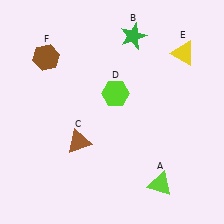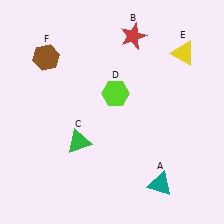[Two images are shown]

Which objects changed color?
A changed from lime to teal. B changed from green to red. C changed from brown to green.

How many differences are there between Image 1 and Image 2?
There are 3 differences between the two images.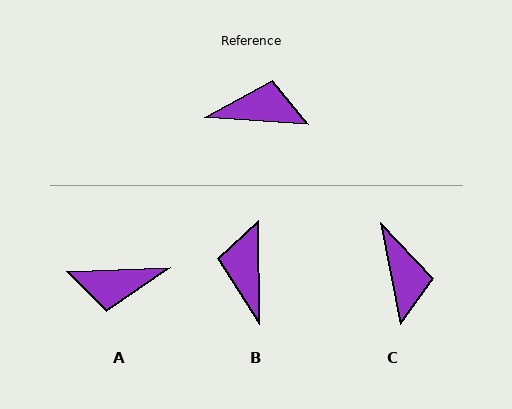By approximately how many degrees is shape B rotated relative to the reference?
Approximately 95 degrees counter-clockwise.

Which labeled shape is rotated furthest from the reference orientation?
A, about 173 degrees away.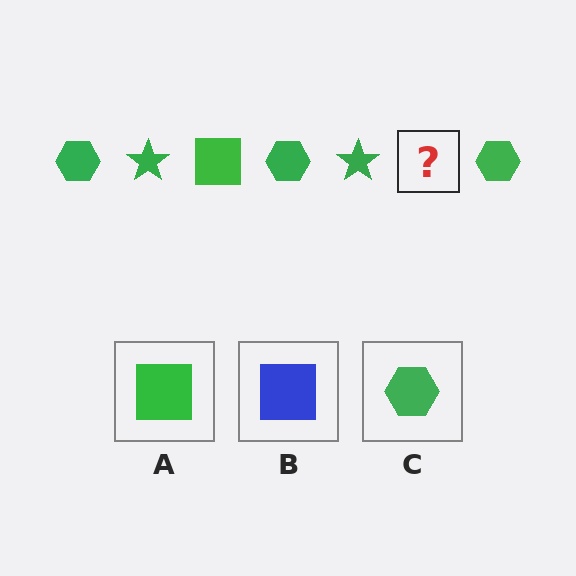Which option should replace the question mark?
Option A.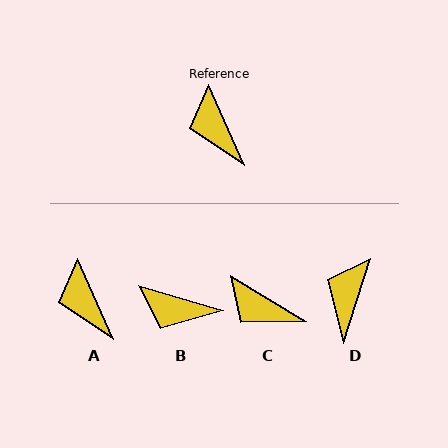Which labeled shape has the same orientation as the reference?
A.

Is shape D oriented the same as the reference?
No, it is off by about 42 degrees.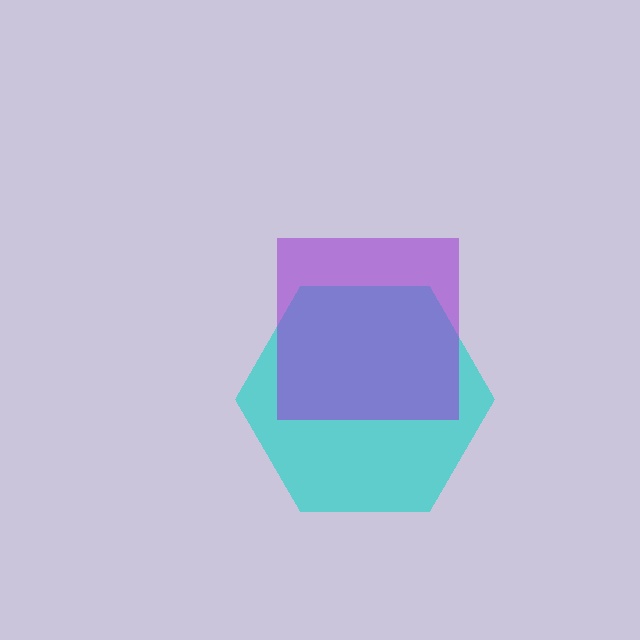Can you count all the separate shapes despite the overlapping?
Yes, there are 2 separate shapes.